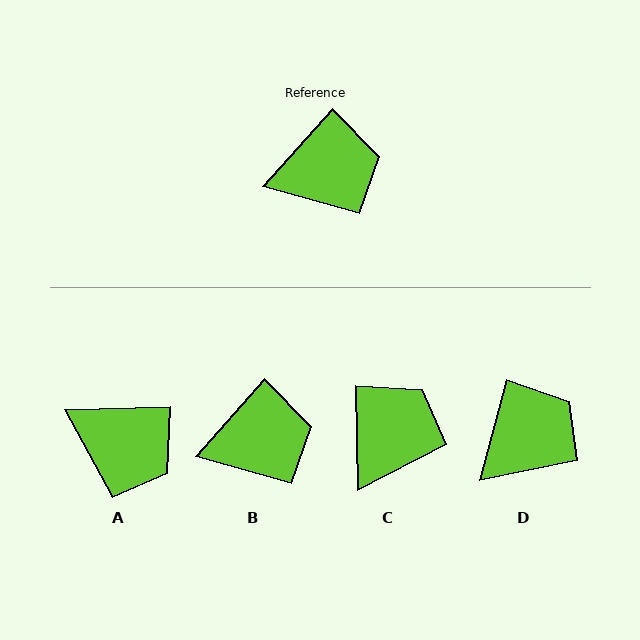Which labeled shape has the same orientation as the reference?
B.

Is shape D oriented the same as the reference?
No, it is off by about 27 degrees.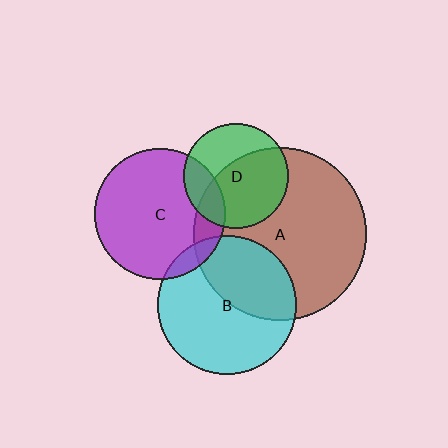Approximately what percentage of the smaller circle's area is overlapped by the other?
Approximately 20%.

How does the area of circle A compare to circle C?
Approximately 1.7 times.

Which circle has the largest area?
Circle A (brown).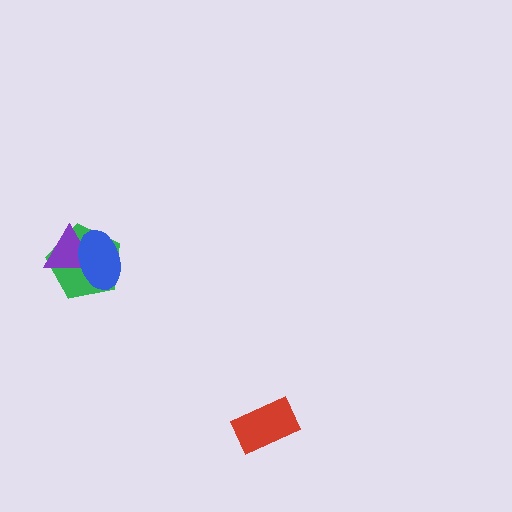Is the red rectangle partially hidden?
No, no other shape covers it.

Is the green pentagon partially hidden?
Yes, it is partially covered by another shape.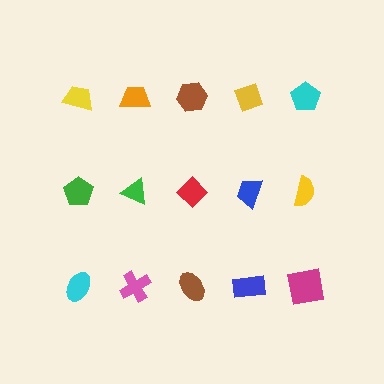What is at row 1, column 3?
A brown hexagon.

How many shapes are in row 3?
5 shapes.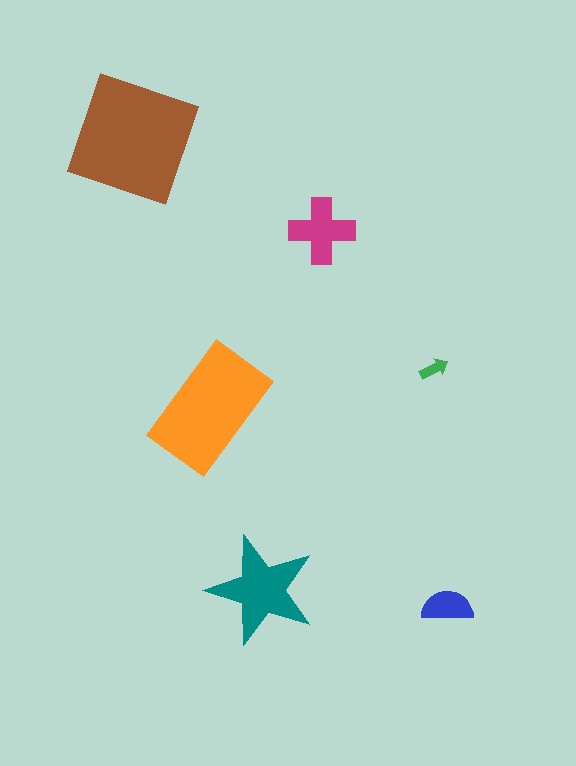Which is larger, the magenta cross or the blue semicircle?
The magenta cross.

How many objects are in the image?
There are 6 objects in the image.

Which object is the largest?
The brown square.